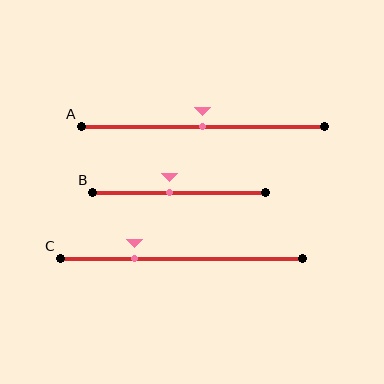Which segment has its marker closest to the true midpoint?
Segment A has its marker closest to the true midpoint.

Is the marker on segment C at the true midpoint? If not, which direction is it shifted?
No, the marker on segment C is shifted to the left by about 19% of the segment length.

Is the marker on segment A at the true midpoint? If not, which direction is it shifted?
Yes, the marker on segment A is at the true midpoint.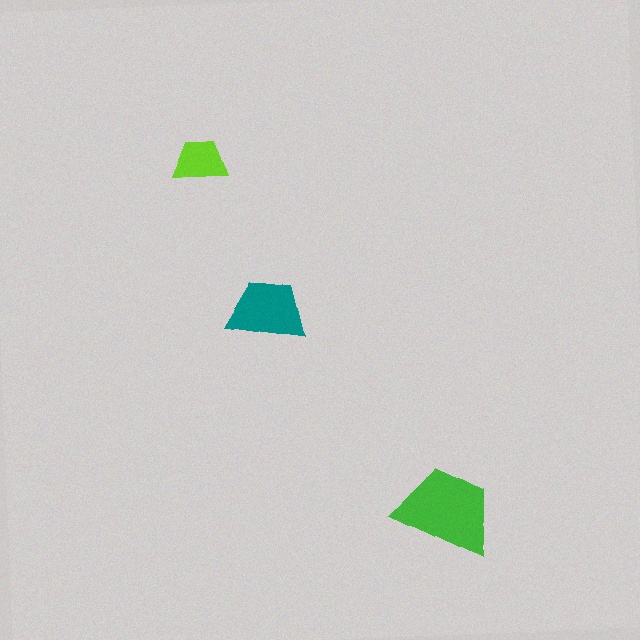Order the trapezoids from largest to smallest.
the green one, the teal one, the lime one.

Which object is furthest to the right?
The green trapezoid is rightmost.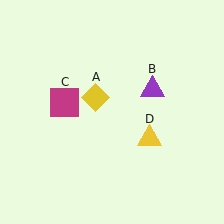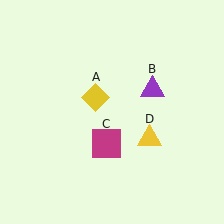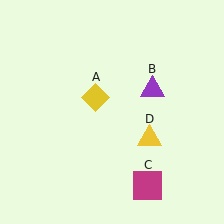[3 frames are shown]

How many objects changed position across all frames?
1 object changed position: magenta square (object C).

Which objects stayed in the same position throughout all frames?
Yellow diamond (object A) and purple triangle (object B) and yellow triangle (object D) remained stationary.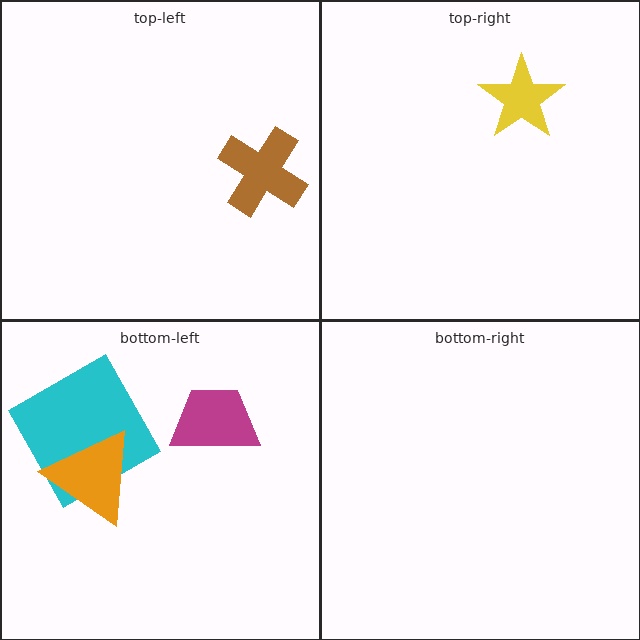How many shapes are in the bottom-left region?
3.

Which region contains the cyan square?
The bottom-left region.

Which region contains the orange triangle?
The bottom-left region.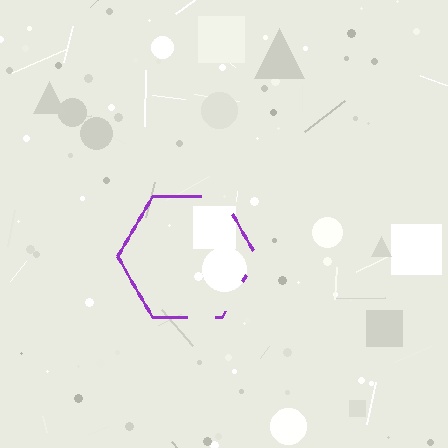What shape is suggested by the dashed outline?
The dashed outline suggests a hexagon.